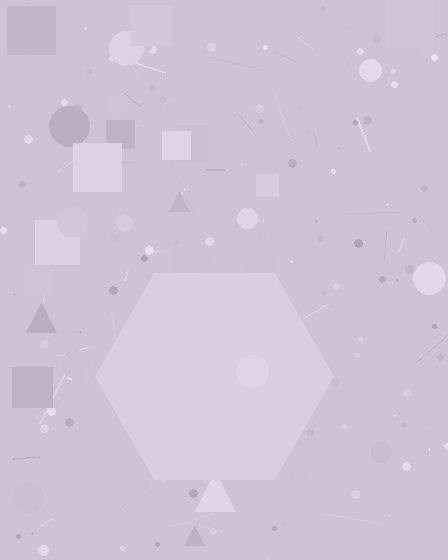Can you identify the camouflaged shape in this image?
The camouflaged shape is a hexagon.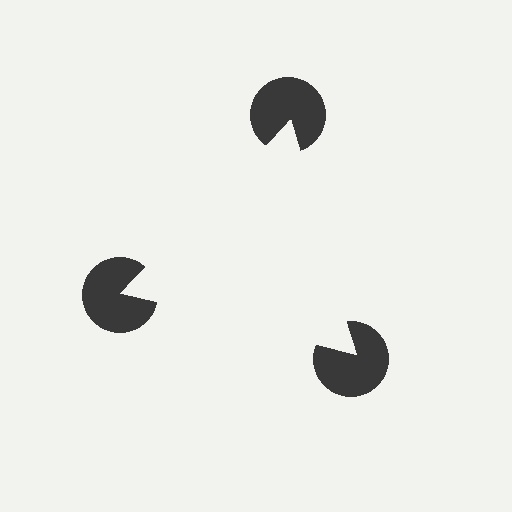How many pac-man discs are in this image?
There are 3 — one at each vertex of the illusory triangle.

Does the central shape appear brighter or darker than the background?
It typically appears slightly brighter than the background, even though no actual brightness change is drawn.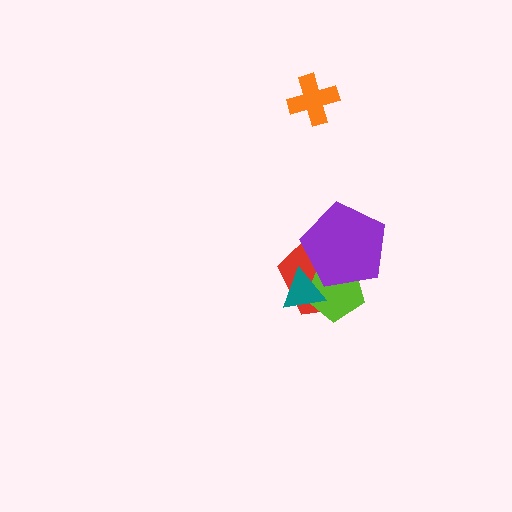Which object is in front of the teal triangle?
The purple pentagon is in front of the teal triangle.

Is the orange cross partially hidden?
No, no other shape covers it.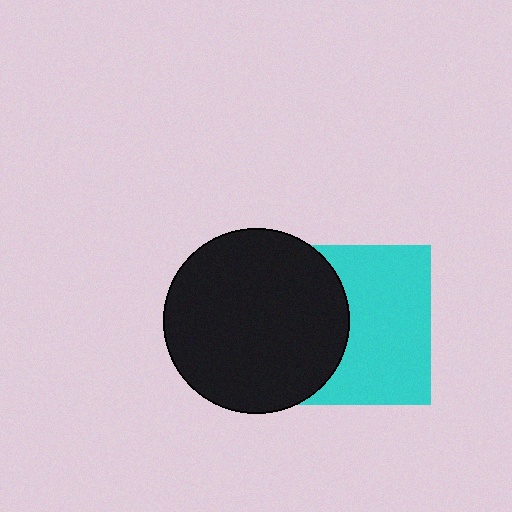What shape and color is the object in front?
The object in front is a black circle.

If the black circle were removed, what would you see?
You would see the complete cyan square.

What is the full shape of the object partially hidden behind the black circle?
The partially hidden object is a cyan square.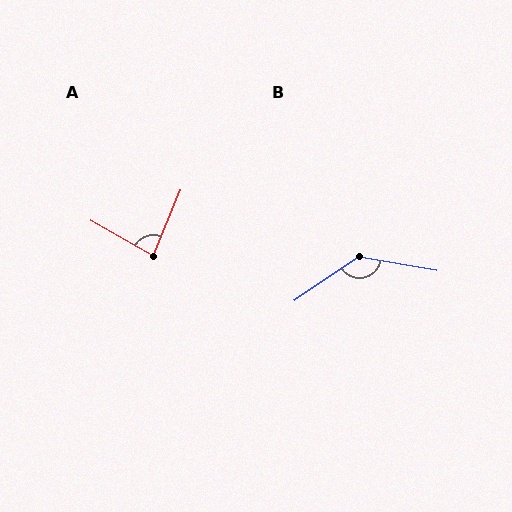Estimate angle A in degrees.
Approximately 83 degrees.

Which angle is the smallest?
A, at approximately 83 degrees.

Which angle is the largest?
B, at approximately 135 degrees.